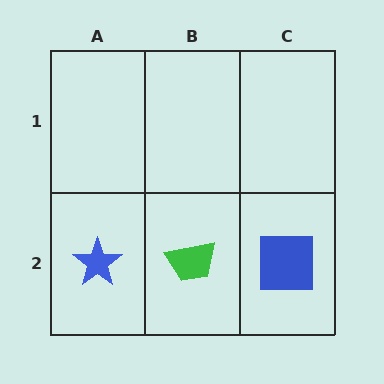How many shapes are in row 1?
0 shapes.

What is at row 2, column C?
A blue square.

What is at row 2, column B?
A green trapezoid.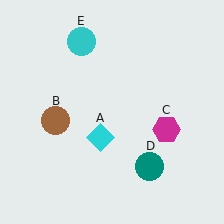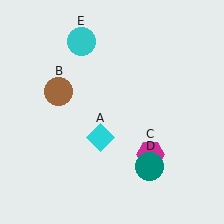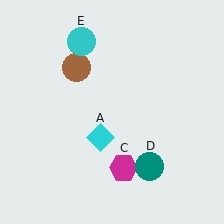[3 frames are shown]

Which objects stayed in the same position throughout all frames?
Cyan diamond (object A) and teal circle (object D) and cyan circle (object E) remained stationary.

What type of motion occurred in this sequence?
The brown circle (object B), magenta hexagon (object C) rotated clockwise around the center of the scene.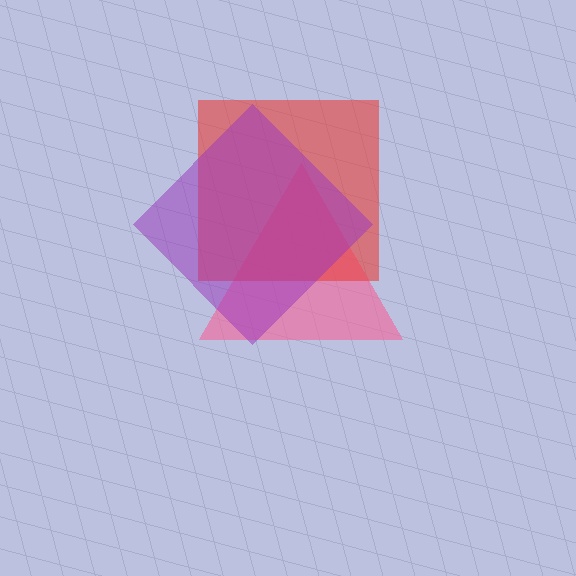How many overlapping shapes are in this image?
There are 3 overlapping shapes in the image.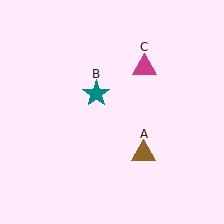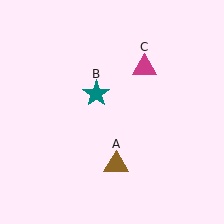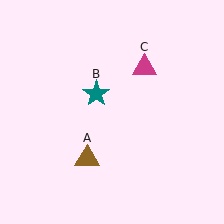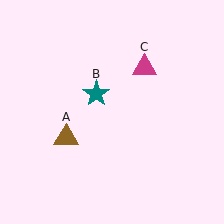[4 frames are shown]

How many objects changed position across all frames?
1 object changed position: brown triangle (object A).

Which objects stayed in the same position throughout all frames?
Teal star (object B) and magenta triangle (object C) remained stationary.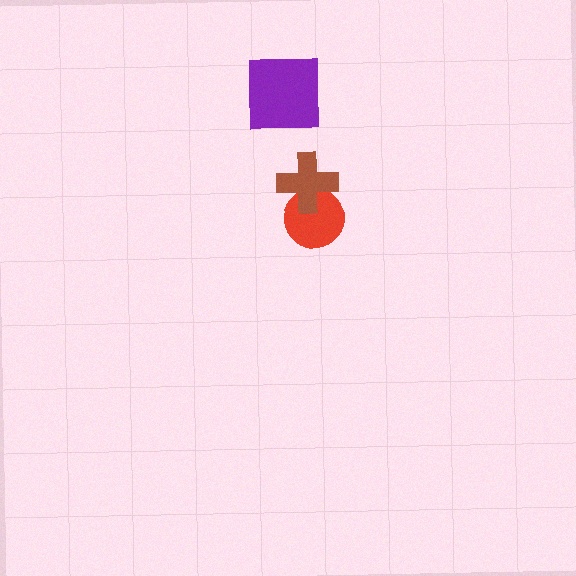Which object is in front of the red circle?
The brown cross is in front of the red circle.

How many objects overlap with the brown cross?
1 object overlaps with the brown cross.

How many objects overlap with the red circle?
1 object overlaps with the red circle.